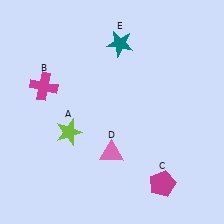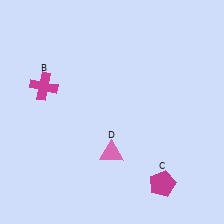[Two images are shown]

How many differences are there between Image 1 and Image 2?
There are 2 differences between the two images.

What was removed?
The teal star (E), the lime star (A) were removed in Image 2.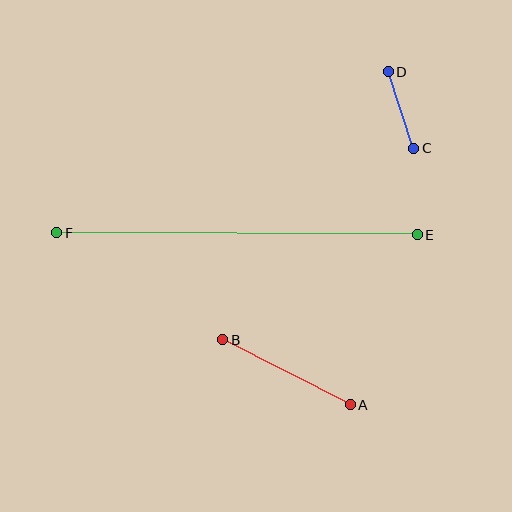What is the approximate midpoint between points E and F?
The midpoint is at approximately (237, 234) pixels.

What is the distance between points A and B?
The distance is approximately 143 pixels.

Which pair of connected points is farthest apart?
Points E and F are farthest apart.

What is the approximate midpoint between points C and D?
The midpoint is at approximately (401, 110) pixels.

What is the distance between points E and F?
The distance is approximately 361 pixels.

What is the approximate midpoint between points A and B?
The midpoint is at approximately (286, 372) pixels.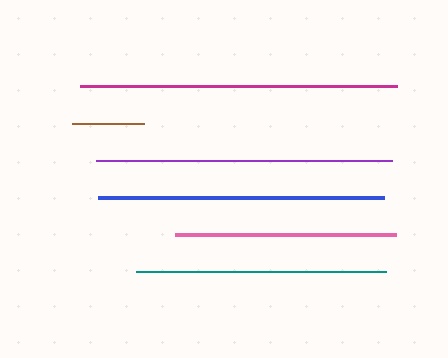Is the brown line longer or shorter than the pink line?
The pink line is longer than the brown line.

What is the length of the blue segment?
The blue segment is approximately 286 pixels long.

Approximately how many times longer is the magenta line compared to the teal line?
The magenta line is approximately 1.3 times the length of the teal line.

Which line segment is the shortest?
The brown line is the shortest at approximately 72 pixels.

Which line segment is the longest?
The magenta line is the longest at approximately 317 pixels.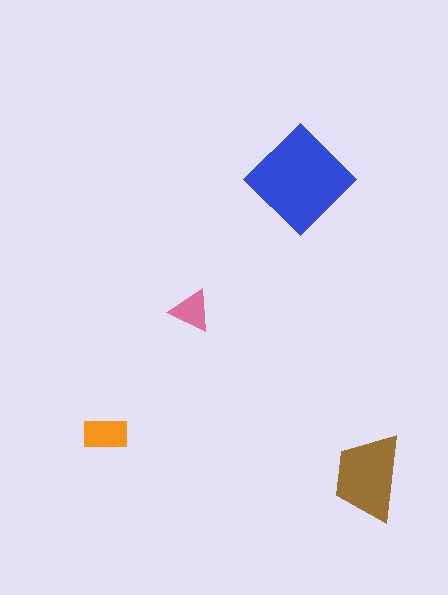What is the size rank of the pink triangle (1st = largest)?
4th.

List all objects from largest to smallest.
The blue diamond, the brown trapezoid, the orange rectangle, the pink triangle.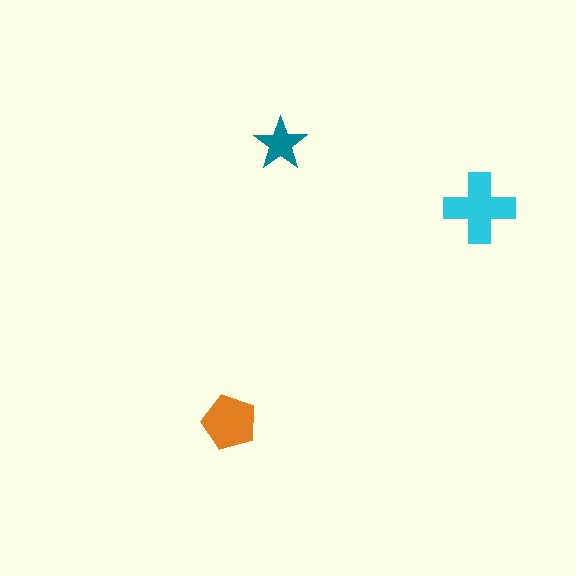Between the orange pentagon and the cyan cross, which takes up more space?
The cyan cross.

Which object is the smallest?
The teal star.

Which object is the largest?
The cyan cross.